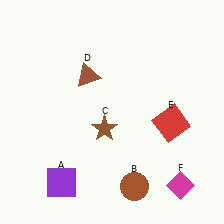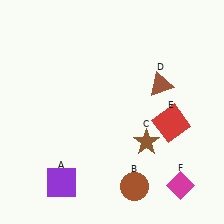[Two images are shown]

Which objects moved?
The objects that moved are: the brown star (C), the brown triangle (D).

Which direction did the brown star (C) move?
The brown star (C) moved right.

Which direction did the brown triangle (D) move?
The brown triangle (D) moved right.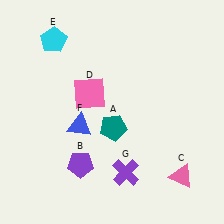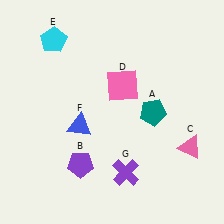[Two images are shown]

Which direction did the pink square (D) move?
The pink square (D) moved right.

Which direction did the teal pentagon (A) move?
The teal pentagon (A) moved right.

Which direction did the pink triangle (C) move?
The pink triangle (C) moved up.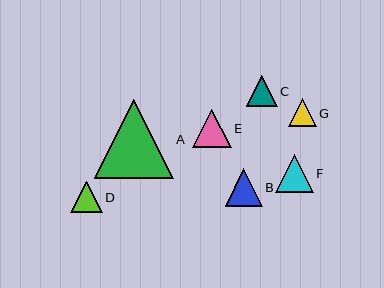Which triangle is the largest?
Triangle A is the largest with a size of approximately 79 pixels.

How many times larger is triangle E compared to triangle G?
Triangle E is approximately 1.4 times the size of triangle G.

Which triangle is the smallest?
Triangle G is the smallest with a size of approximately 28 pixels.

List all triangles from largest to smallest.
From largest to smallest: A, E, F, B, D, C, G.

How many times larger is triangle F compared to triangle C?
Triangle F is approximately 1.2 times the size of triangle C.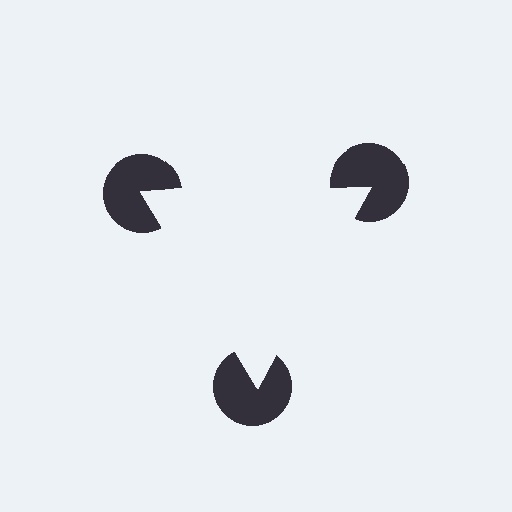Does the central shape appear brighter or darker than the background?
It typically appears slightly brighter than the background, even though no actual brightness change is drawn.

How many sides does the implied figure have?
3 sides.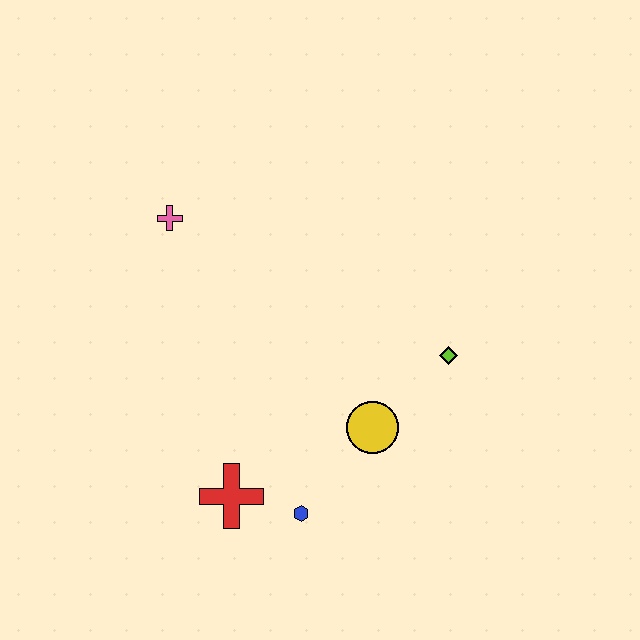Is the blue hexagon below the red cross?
Yes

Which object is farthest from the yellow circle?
The pink cross is farthest from the yellow circle.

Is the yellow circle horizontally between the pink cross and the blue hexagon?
No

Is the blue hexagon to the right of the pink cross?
Yes